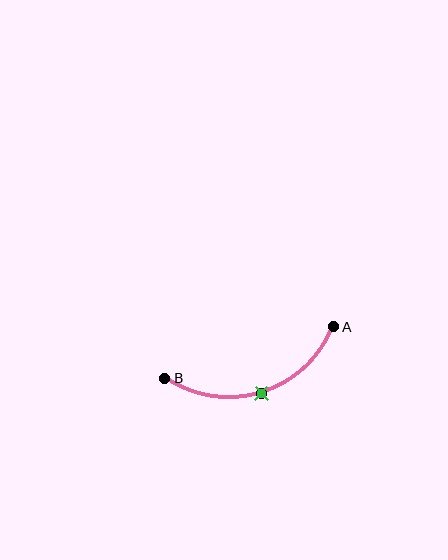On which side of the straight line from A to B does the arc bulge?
The arc bulges below the straight line connecting A and B.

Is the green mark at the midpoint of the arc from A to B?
Yes. The green mark lies on the arc at equal arc-length from both A and B — it is the arc midpoint.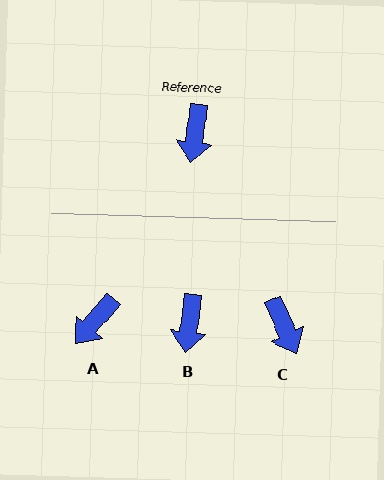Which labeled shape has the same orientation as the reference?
B.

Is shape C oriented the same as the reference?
No, it is off by about 32 degrees.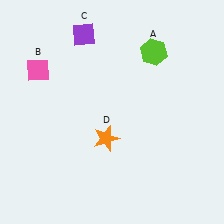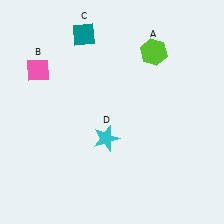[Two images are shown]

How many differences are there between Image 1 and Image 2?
There are 2 differences between the two images.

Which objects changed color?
C changed from purple to teal. D changed from orange to cyan.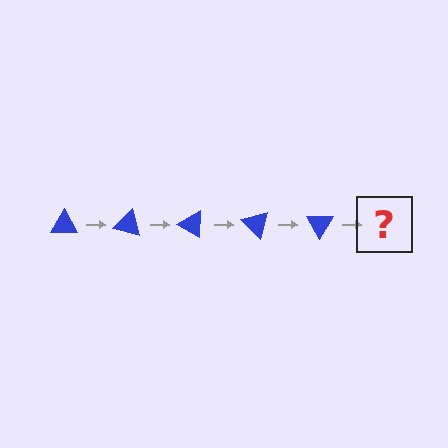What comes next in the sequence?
The next element should be a blue triangle rotated 75 degrees.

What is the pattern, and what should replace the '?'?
The pattern is that the triangle rotates 15 degrees each step. The '?' should be a blue triangle rotated 75 degrees.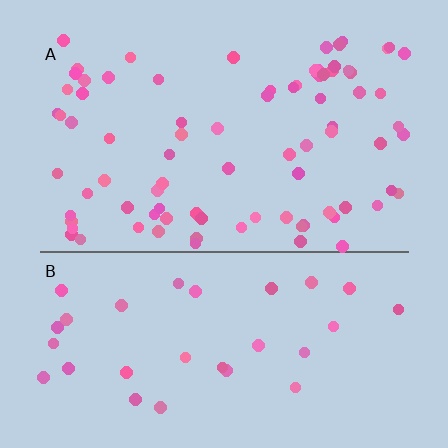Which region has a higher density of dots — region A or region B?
A (the top).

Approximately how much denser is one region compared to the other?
Approximately 2.6× — region A over region B.